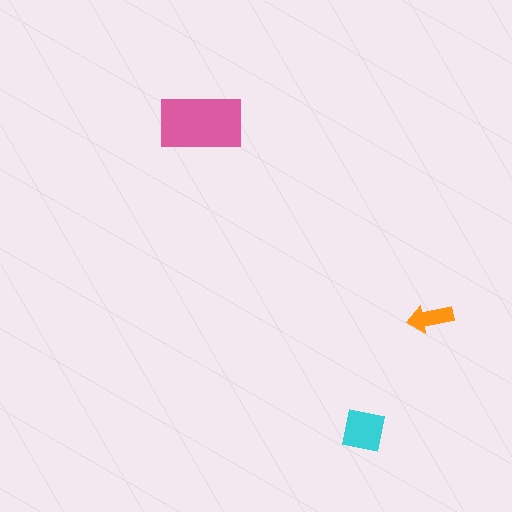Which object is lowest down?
The cyan square is bottommost.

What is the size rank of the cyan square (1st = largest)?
2nd.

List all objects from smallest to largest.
The orange arrow, the cyan square, the pink rectangle.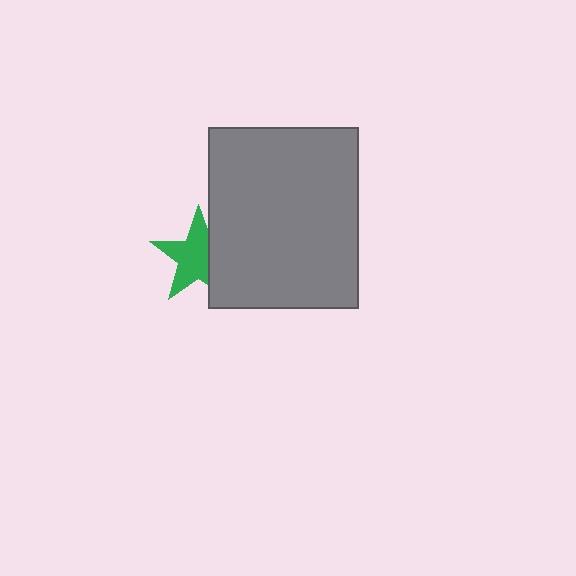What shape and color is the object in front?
The object in front is a gray rectangle.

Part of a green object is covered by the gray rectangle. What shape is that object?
It is a star.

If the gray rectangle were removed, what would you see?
You would see the complete green star.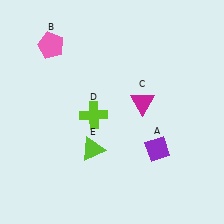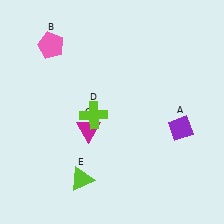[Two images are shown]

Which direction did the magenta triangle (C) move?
The magenta triangle (C) moved left.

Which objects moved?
The objects that moved are: the purple diamond (A), the magenta triangle (C), the lime triangle (E).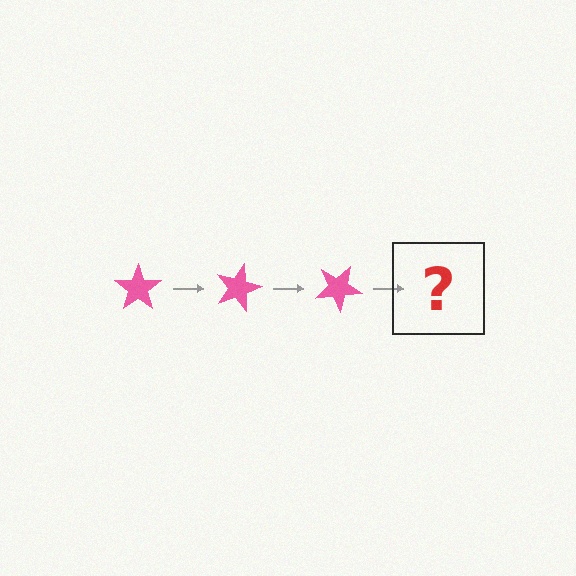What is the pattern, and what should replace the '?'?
The pattern is that the star rotates 15 degrees each step. The '?' should be a pink star rotated 45 degrees.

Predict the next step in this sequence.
The next step is a pink star rotated 45 degrees.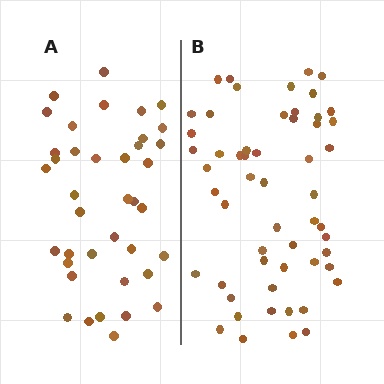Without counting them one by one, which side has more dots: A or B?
Region B (the right region) has more dots.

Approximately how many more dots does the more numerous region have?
Region B has approximately 15 more dots than region A.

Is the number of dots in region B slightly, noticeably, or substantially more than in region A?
Region B has noticeably more, but not dramatically so. The ratio is roughly 1.4 to 1.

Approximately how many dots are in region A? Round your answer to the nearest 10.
About 40 dots. (The exact count is 39, which rounds to 40.)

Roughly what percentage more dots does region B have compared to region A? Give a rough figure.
About 40% more.